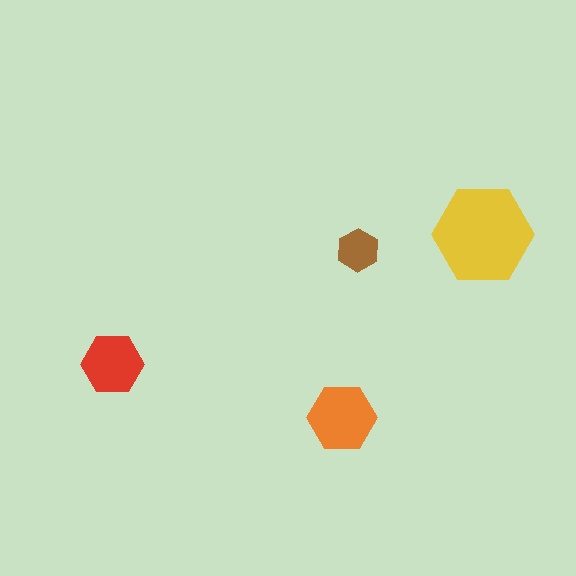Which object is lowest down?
The orange hexagon is bottommost.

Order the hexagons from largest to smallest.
the yellow one, the orange one, the red one, the brown one.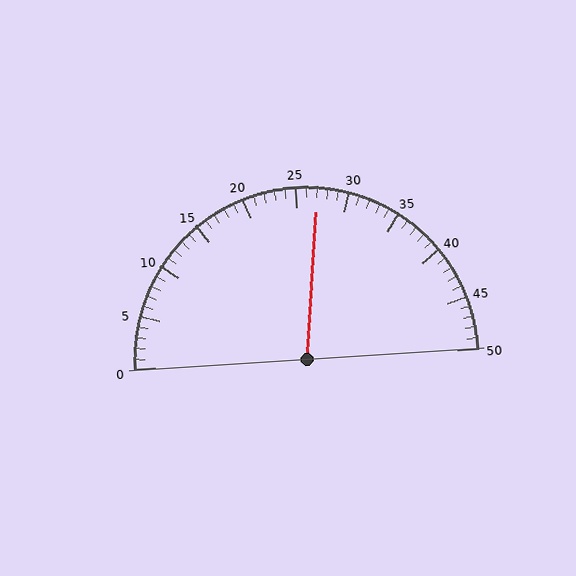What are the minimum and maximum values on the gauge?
The gauge ranges from 0 to 50.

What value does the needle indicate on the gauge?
The needle indicates approximately 27.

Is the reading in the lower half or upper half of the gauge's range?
The reading is in the upper half of the range (0 to 50).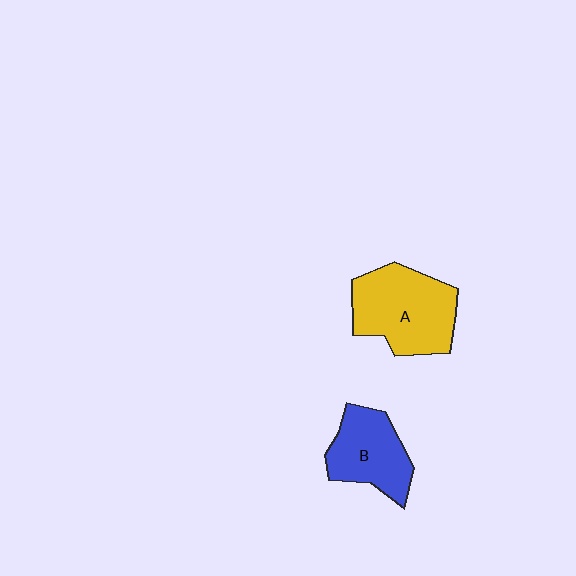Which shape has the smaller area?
Shape B (blue).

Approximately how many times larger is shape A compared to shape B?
Approximately 1.4 times.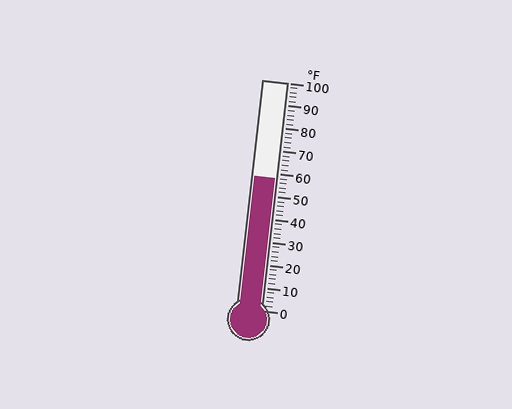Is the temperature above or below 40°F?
The temperature is above 40°F.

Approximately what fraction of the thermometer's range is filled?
The thermometer is filled to approximately 60% of its range.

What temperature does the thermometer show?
The thermometer shows approximately 58°F.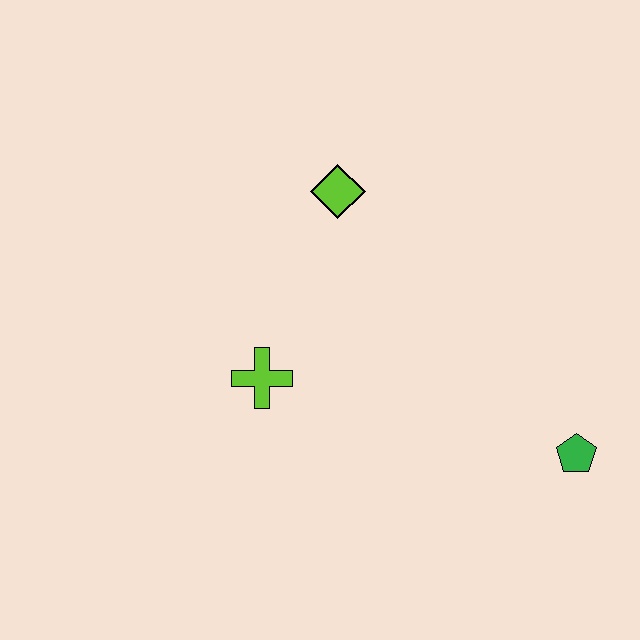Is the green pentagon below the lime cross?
Yes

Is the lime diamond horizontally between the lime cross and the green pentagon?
Yes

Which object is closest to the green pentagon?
The lime cross is closest to the green pentagon.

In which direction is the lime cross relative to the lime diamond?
The lime cross is below the lime diamond.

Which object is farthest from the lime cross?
The green pentagon is farthest from the lime cross.